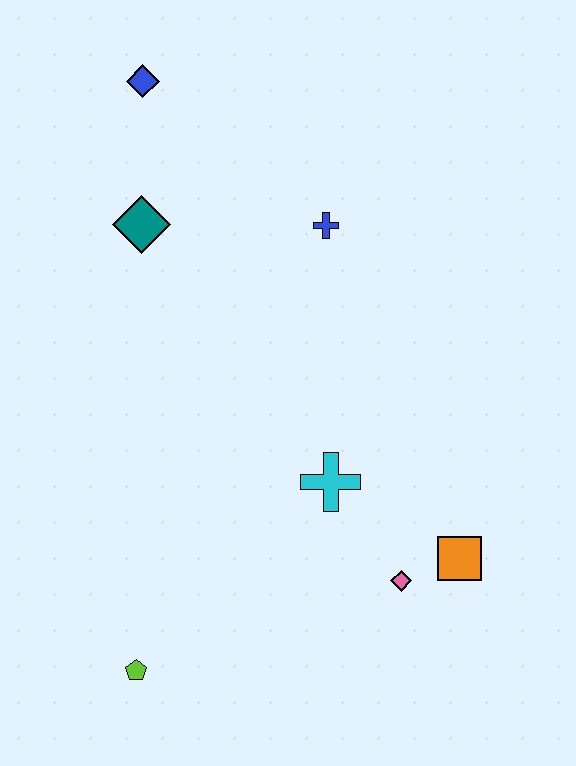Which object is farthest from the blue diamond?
The lime pentagon is farthest from the blue diamond.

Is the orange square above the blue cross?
No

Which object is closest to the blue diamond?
The teal diamond is closest to the blue diamond.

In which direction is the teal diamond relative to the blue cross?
The teal diamond is to the left of the blue cross.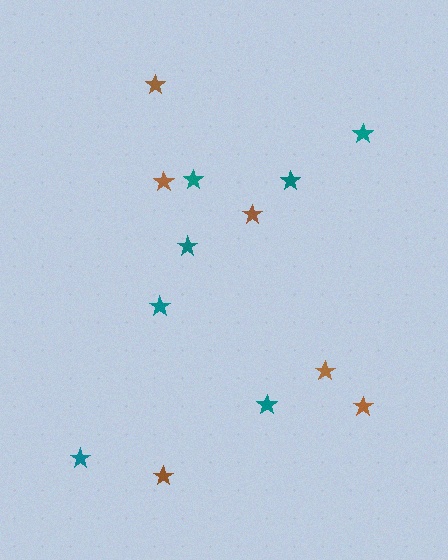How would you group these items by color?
There are 2 groups: one group of teal stars (7) and one group of brown stars (6).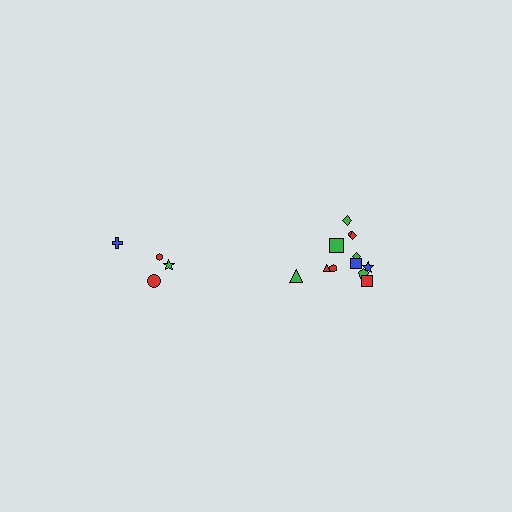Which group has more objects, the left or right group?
The right group.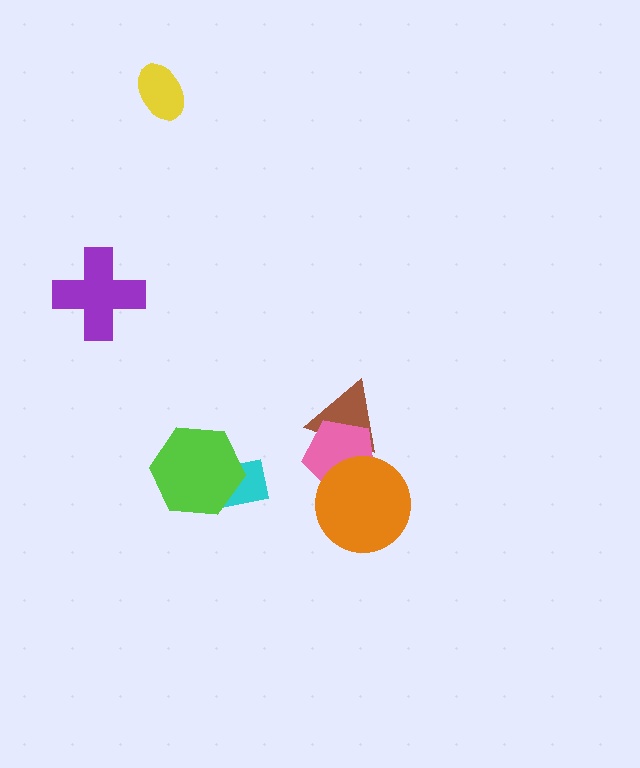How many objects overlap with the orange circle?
1 object overlaps with the orange circle.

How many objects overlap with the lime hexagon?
1 object overlaps with the lime hexagon.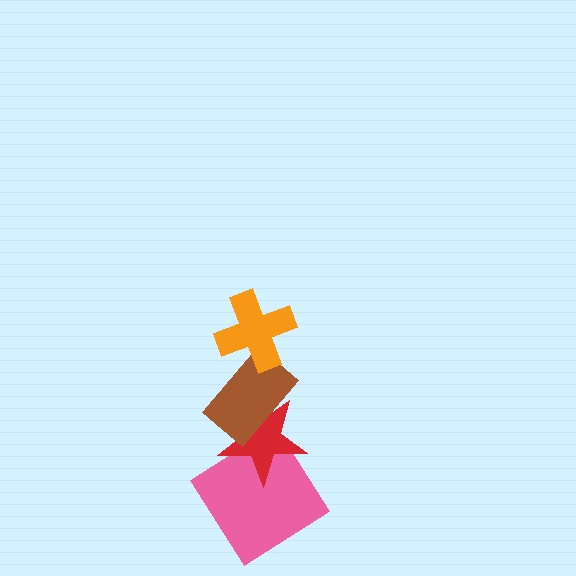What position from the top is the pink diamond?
The pink diamond is 4th from the top.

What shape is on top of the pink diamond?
The red star is on top of the pink diamond.